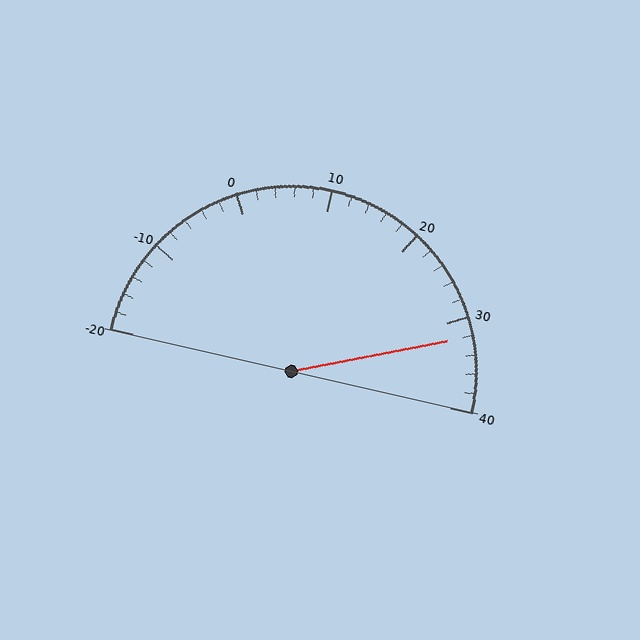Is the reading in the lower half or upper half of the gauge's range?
The reading is in the upper half of the range (-20 to 40).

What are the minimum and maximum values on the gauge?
The gauge ranges from -20 to 40.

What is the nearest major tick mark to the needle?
The nearest major tick mark is 30.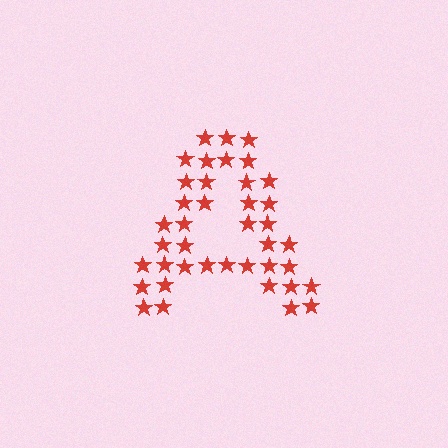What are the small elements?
The small elements are stars.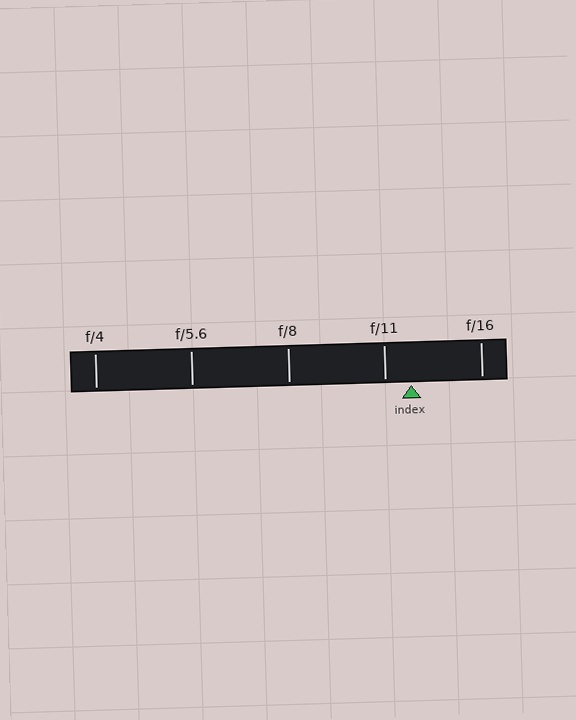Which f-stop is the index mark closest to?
The index mark is closest to f/11.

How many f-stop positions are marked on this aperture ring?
There are 5 f-stop positions marked.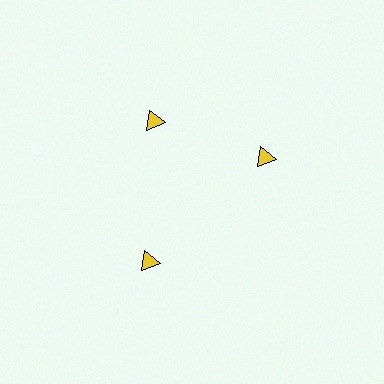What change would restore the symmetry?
The symmetry would be restored by rotating it back into even spacing with its neighbors so that all 3 triangles sit at equal angles and equal distance from the center.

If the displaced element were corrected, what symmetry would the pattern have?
It would have 3-fold rotational symmetry — the pattern would map onto itself every 120 degrees.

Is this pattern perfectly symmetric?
No. The 3 yellow triangles are arranged in a ring, but one element near the 3 o'clock position is rotated out of alignment along the ring, breaking the 3-fold rotational symmetry.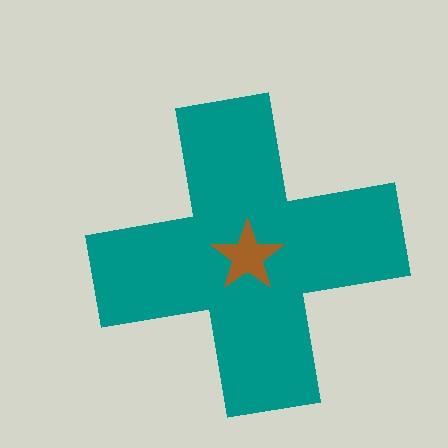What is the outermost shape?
The teal cross.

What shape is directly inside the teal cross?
The brown star.